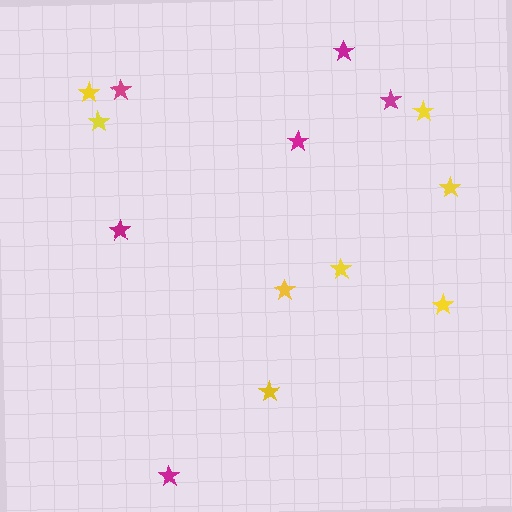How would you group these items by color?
There are 2 groups: one group of yellow stars (8) and one group of magenta stars (6).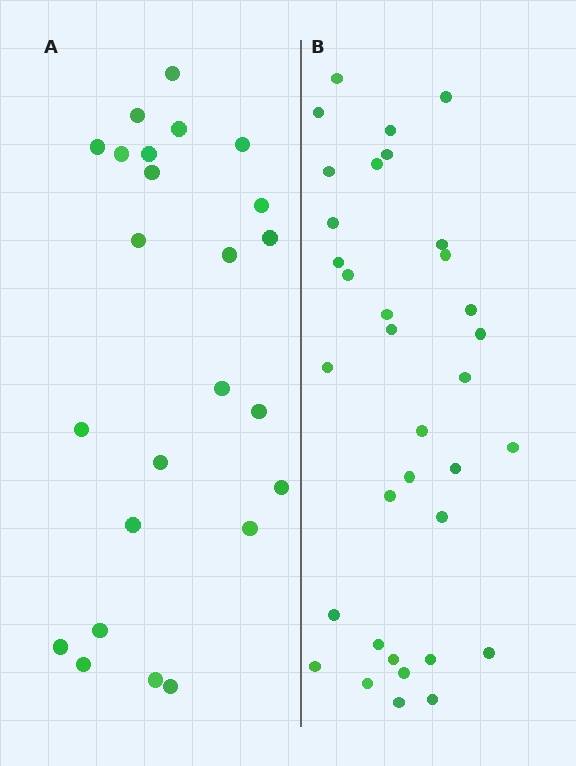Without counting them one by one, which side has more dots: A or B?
Region B (the right region) has more dots.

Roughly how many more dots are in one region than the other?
Region B has roughly 10 or so more dots than region A.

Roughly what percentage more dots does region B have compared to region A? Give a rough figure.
About 40% more.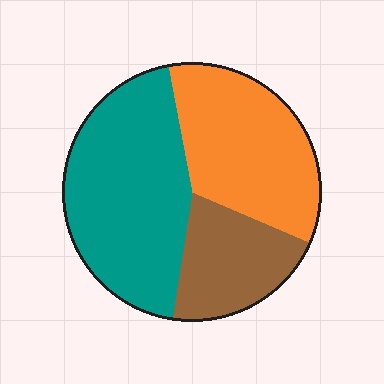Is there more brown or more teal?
Teal.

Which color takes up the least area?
Brown, at roughly 20%.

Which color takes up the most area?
Teal, at roughly 45%.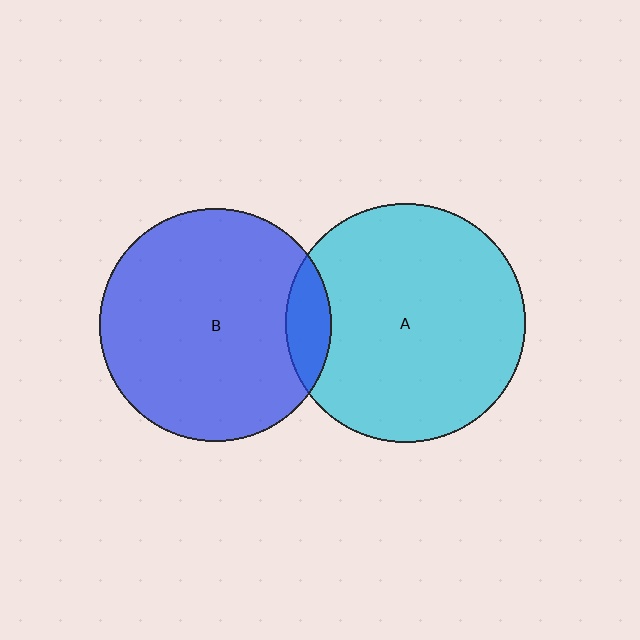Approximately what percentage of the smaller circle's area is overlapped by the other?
Approximately 10%.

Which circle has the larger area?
Circle A (cyan).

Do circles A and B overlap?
Yes.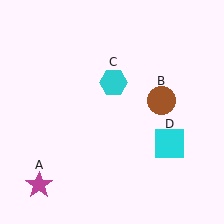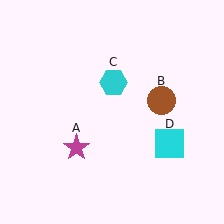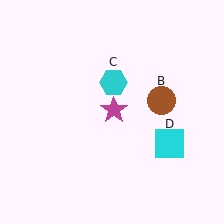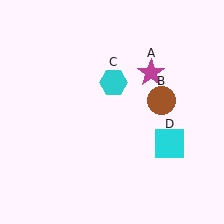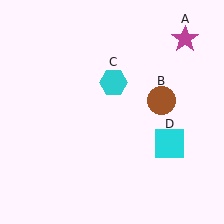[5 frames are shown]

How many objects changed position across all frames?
1 object changed position: magenta star (object A).